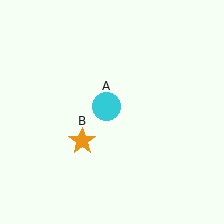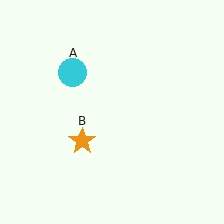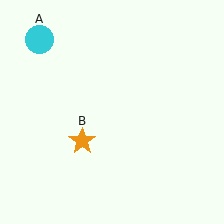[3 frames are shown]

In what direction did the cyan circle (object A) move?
The cyan circle (object A) moved up and to the left.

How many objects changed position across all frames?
1 object changed position: cyan circle (object A).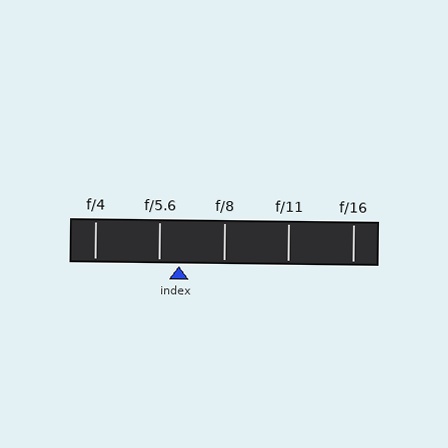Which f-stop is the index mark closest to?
The index mark is closest to f/5.6.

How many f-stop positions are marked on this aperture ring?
There are 5 f-stop positions marked.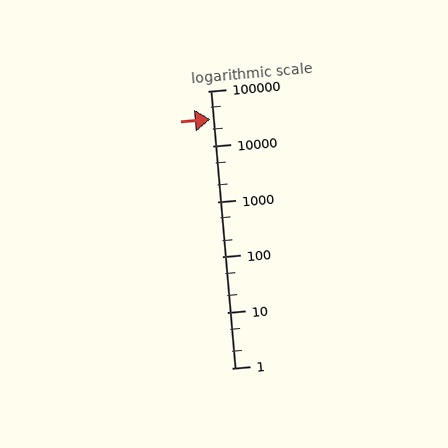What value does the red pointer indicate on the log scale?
The pointer indicates approximately 31000.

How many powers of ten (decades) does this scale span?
The scale spans 5 decades, from 1 to 100000.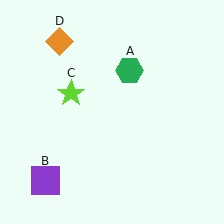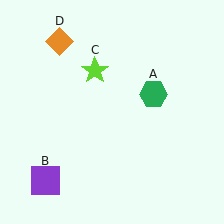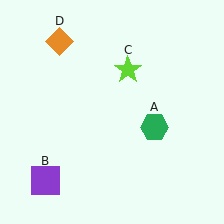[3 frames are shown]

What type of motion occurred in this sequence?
The green hexagon (object A), lime star (object C) rotated clockwise around the center of the scene.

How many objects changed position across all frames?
2 objects changed position: green hexagon (object A), lime star (object C).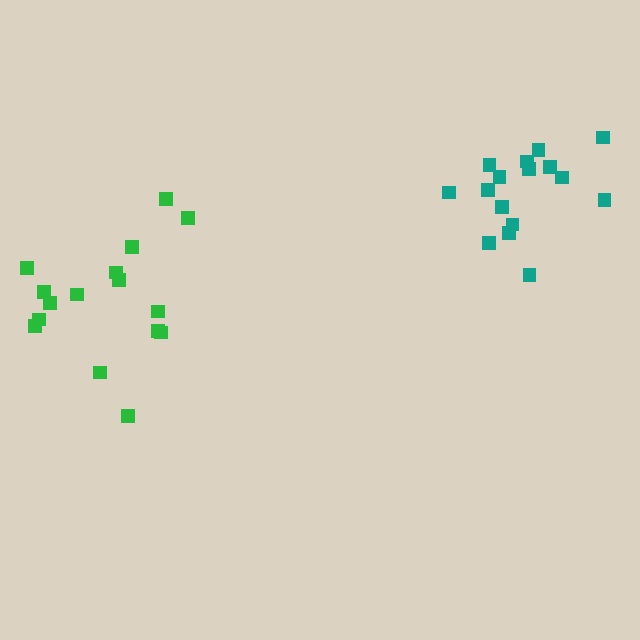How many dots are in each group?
Group 1: 16 dots, Group 2: 16 dots (32 total).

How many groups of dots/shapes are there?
There are 2 groups.